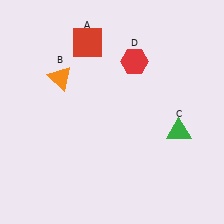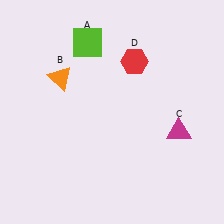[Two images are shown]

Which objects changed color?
A changed from red to lime. C changed from green to magenta.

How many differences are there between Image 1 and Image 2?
There are 2 differences between the two images.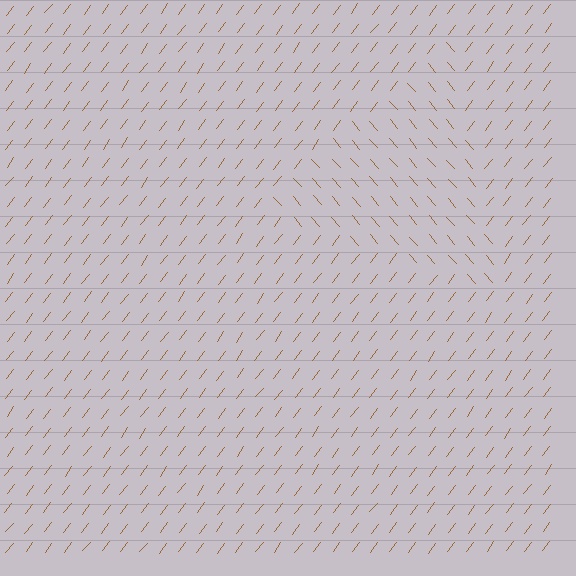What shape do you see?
I see a triangle.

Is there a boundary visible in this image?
Yes, there is a texture boundary formed by a change in line orientation.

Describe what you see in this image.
The image is filled with small brown line segments. A triangle region in the image has lines oriented differently from the surrounding lines, creating a visible texture boundary.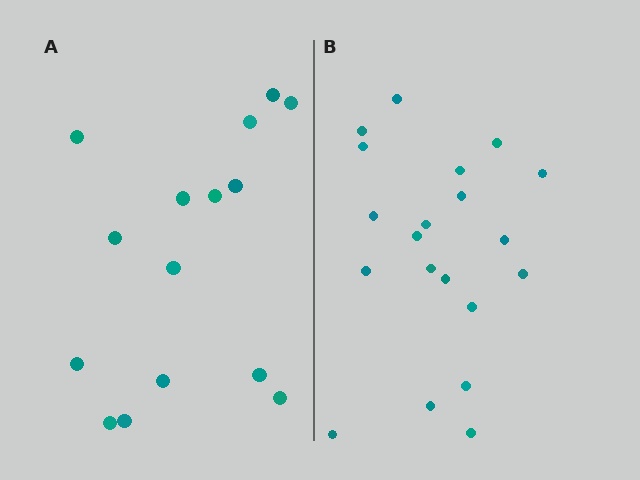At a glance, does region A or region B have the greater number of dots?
Region B (the right region) has more dots.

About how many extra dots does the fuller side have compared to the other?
Region B has about 5 more dots than region A.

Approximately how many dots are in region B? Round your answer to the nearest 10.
About 20 dots.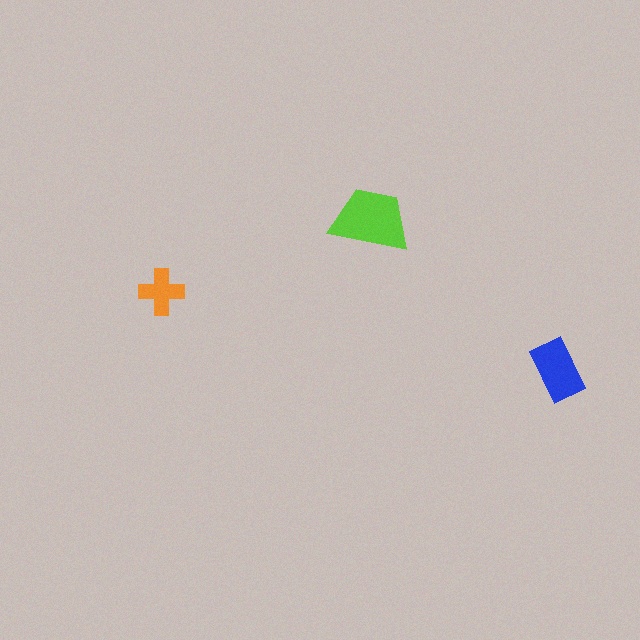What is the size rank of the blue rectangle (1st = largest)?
2nd.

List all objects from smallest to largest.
The orange cross, the blue rectangle, the lime trapezoid.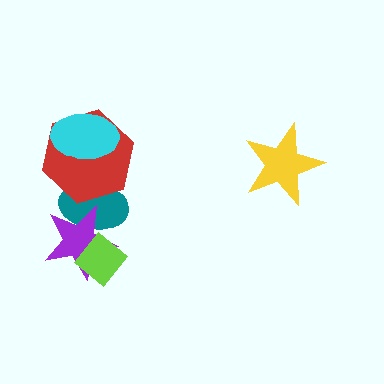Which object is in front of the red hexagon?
The cyan ellipse is in front of the red hexagon.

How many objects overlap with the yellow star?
0 objects overlap with the yellow star.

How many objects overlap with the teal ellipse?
3 objects overlap with the teal ellipse.